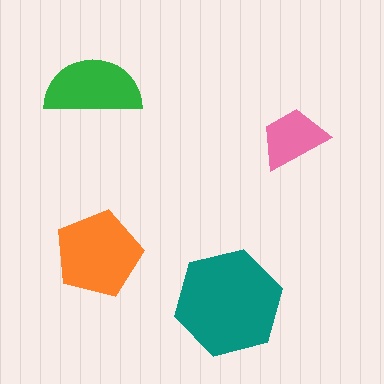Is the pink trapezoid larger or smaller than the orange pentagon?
Smaller.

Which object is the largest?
The teal hexagon.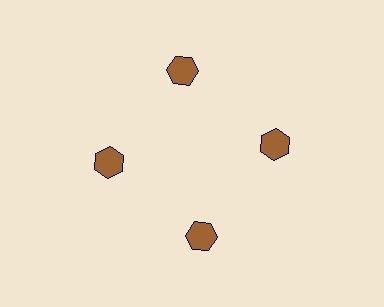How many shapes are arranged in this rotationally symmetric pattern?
There are 4 shapes, arranged in 4 groups of 1.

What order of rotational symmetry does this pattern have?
This pattern has 4-fold rotational symmetry.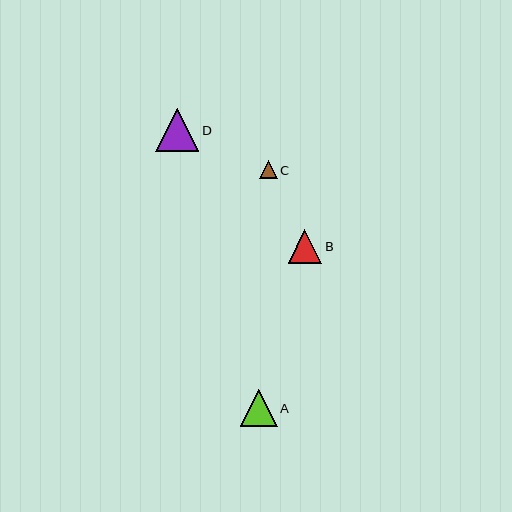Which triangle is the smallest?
Triangle C is the smallest with a size of approximately 18 pixels.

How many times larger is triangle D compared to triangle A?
Triangle D is approximately 1.2 times the size of triangle A.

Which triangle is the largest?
Triangle D is the largest with a size of approximately 43 pixels.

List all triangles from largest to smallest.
From largest to smallest: D, A, B, C.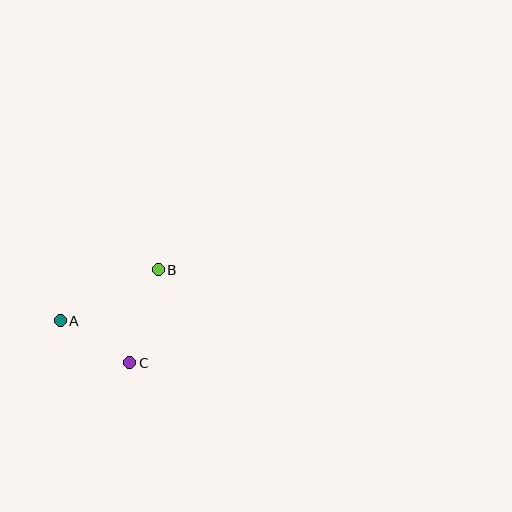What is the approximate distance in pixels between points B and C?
The distance between B and C is approximately 97 pixels.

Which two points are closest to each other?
Points A and C are closest to each other.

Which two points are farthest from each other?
Points A and B are farthest from each other.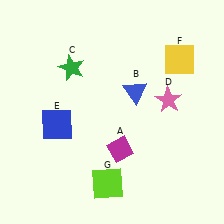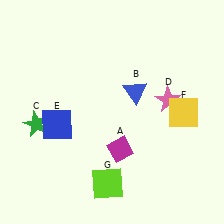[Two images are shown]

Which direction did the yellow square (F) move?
The yellow square (F) moved down.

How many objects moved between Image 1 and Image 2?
2 objects moved between the two images.